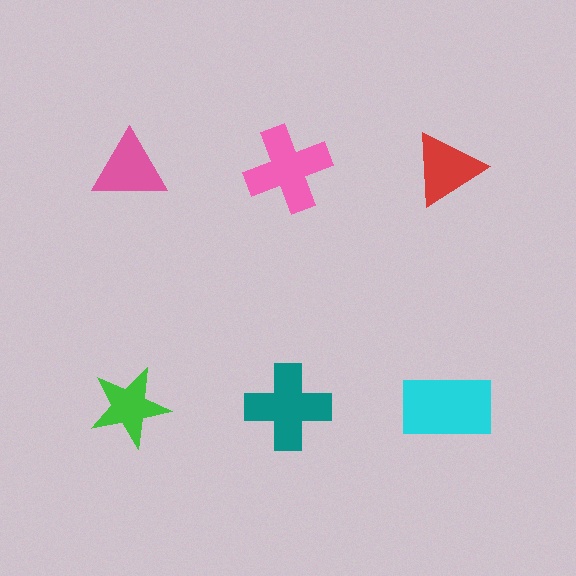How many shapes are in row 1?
3 shapes.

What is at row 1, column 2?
A pink cross.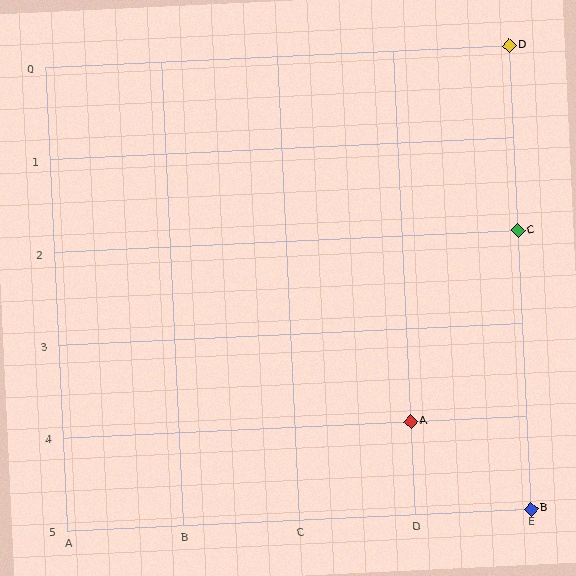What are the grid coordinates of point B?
Point B is at grid coordinates (E, 5).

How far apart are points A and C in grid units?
Points A and C are 1 column and 2 rows apart (about 2.2 grid units diagonally).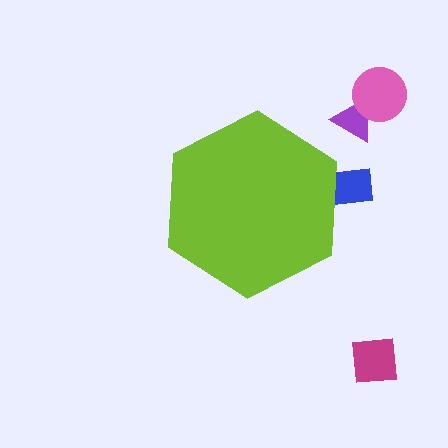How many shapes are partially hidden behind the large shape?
1 shape is partially hidden.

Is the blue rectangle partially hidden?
Yes, the blue rectangle is partially hidden behind the lime hexagon.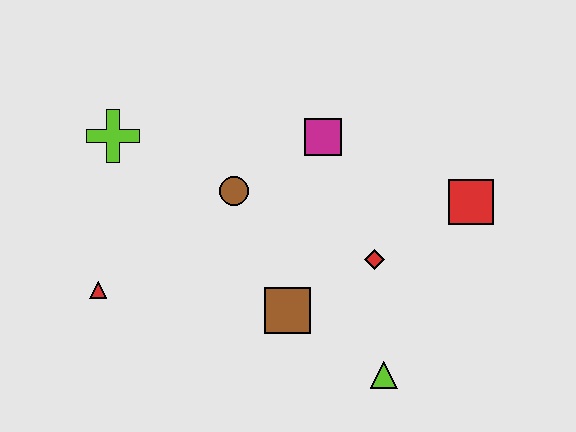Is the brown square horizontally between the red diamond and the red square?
No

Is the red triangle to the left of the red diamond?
Yes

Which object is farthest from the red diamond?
The lime cross is farthest from the red diamond.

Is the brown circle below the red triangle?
No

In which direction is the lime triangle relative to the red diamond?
The lime triangle is below the red diamond.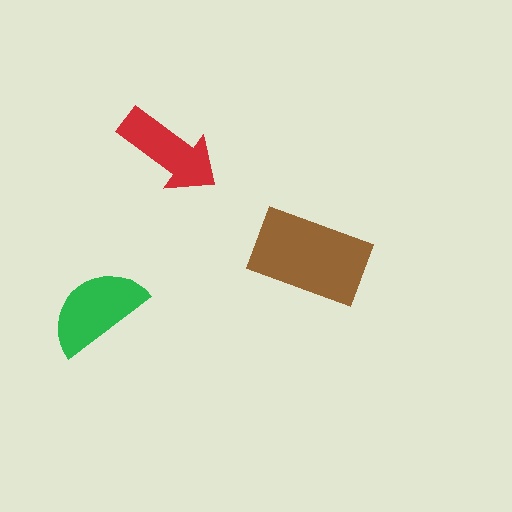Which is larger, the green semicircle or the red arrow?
The green semicircle.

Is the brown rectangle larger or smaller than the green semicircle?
Larger.